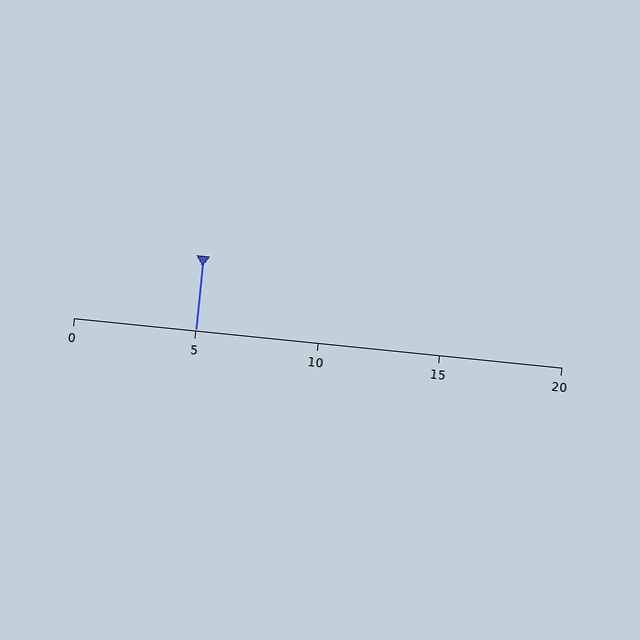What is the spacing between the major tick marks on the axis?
The major ticks are spaced 5 apart.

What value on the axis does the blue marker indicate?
The marker indicates approximately 5.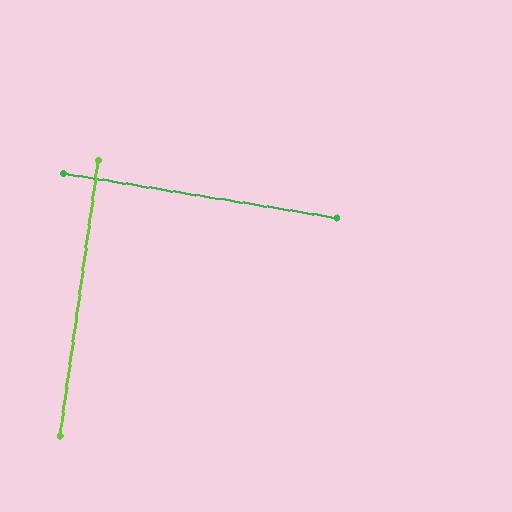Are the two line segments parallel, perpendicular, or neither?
Perpendicular — they meet at approximately 89°.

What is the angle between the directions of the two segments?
Approximately 89 degrees.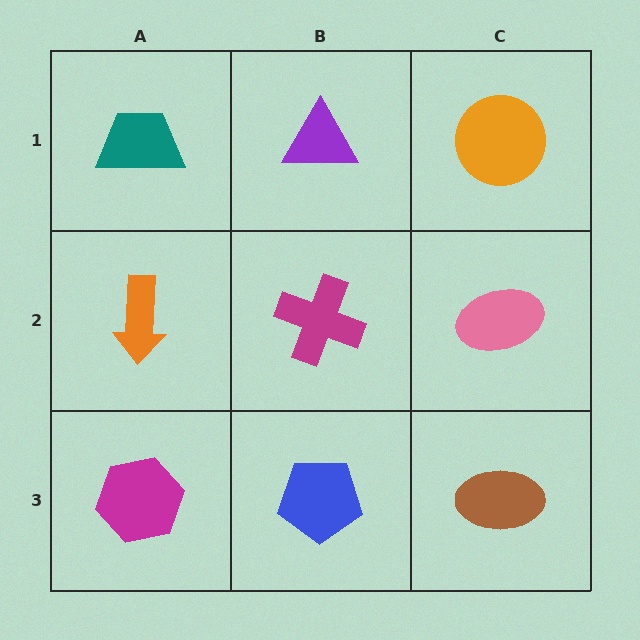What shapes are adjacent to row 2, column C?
An orange circle (row 1, column C), a brown ellipse (row 3, column C), a magenta cross (row 2, column B).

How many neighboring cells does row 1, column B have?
3.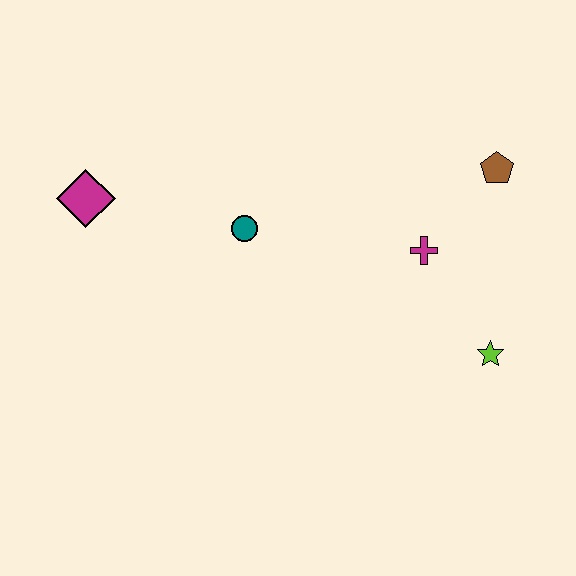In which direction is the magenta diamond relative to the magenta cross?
The magenta diamond is to the left of the magenta cross.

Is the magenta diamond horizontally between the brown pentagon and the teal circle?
No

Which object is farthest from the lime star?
The magenta diamond is farthest from the lime star.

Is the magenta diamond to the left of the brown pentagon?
Yes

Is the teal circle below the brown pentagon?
Yes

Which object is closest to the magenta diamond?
The teal circle is closest to the magenta diamond.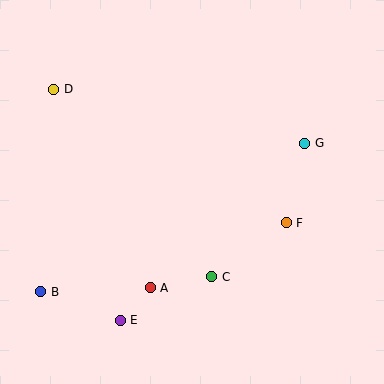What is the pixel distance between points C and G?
The distance between C and G is 163 pixels.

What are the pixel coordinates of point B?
Point B is at (41, 292).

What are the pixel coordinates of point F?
Point F is at (286, 223).